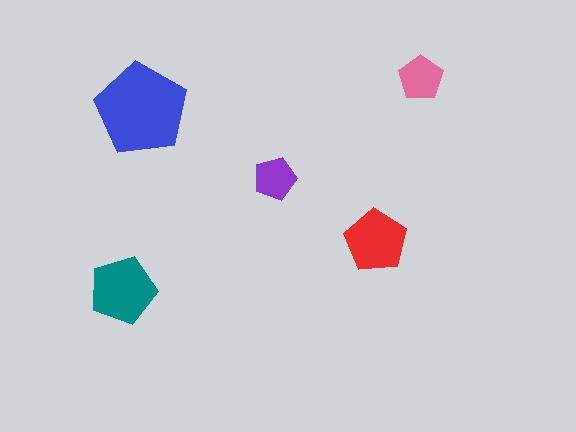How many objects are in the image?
There are 5 objects in the image.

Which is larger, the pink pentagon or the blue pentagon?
The blue one.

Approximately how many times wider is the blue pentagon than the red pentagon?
About 1.5 times wider.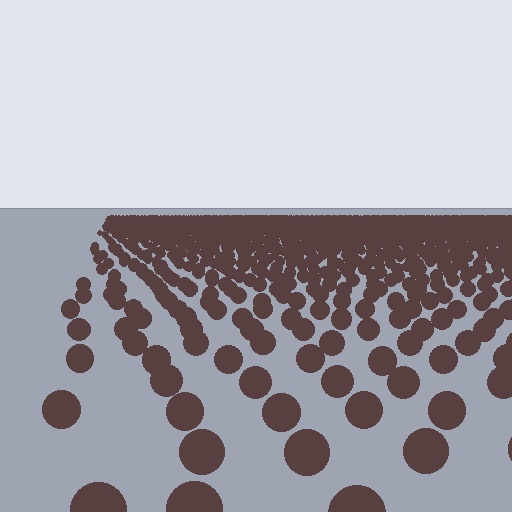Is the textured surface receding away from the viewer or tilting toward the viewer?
The surface is receding away from the viewer. Texture elements get smaller and denser toward the top.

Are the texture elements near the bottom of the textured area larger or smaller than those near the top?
Larger. Near the bottom, elements are closer to the viewer and appear at a bigger on-screen size.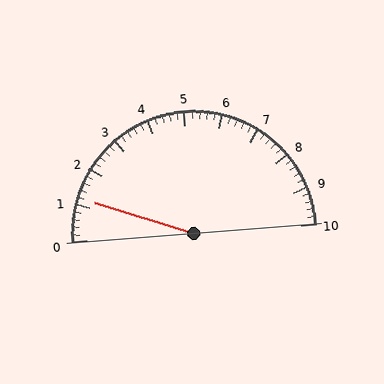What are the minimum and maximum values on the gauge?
The gauge ranges from 0 to 10.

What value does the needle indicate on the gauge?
The needle indicates approximately 1.2.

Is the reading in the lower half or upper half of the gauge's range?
The reading is in the lower half of the range (0 to 10).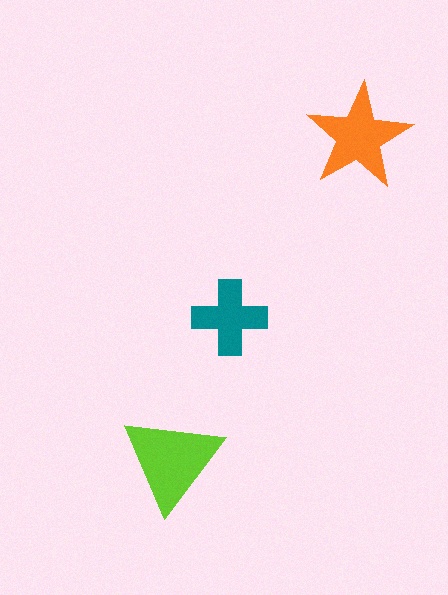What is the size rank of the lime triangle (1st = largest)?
1st.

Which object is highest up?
The orange star is topmost.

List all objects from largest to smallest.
The lime triangle, the orange star, the teal cross.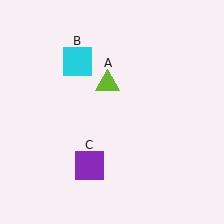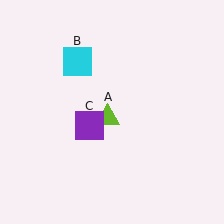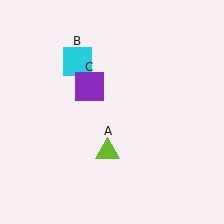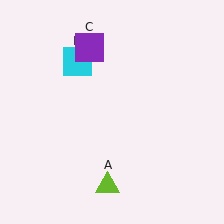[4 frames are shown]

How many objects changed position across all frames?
2 objects changed position: lime triangle (object A), purple square (object C).